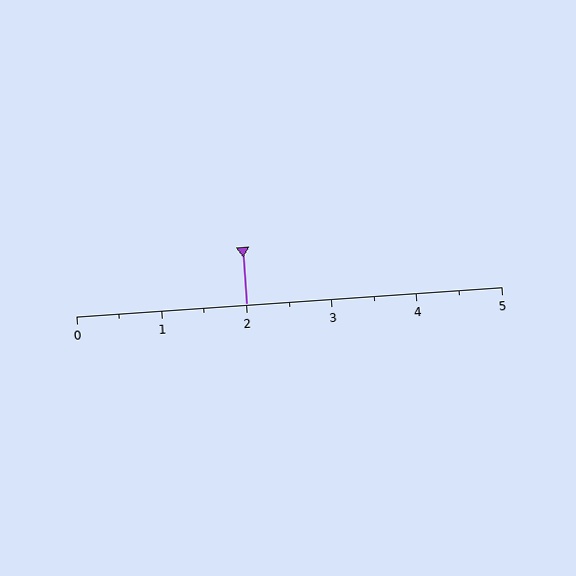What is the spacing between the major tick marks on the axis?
The major ticks are spaced 1 apart.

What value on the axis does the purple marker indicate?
The marker indicates approximately 2.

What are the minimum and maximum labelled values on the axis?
The axis runs from 0 to 5.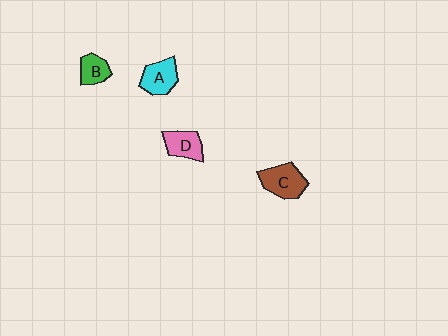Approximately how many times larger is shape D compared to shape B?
Approximately 1.3 times.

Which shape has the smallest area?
Shape B (green).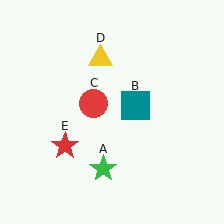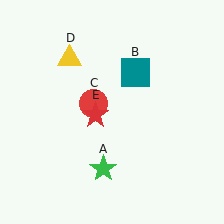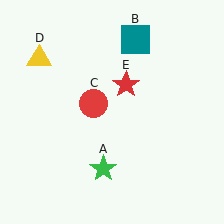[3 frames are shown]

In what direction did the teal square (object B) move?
The teal square (object B) moved up.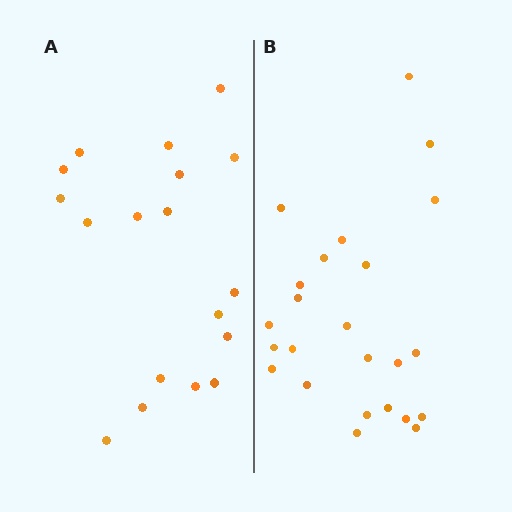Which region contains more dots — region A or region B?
Region B (the right region) has more dots.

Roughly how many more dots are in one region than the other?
Region B has about 6 more dots than region A.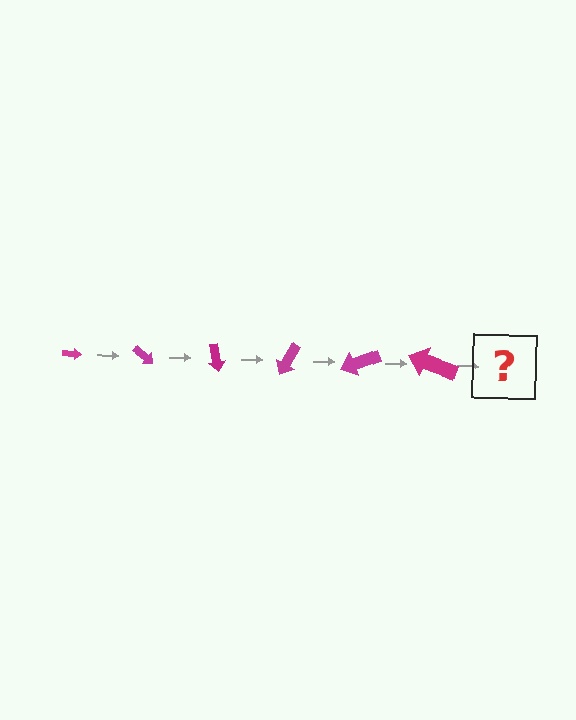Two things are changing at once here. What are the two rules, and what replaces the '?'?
The two rules are that the arrow grows larger each step and it rotates 40 degrees each step. The '?' should be an arrow, larger than the previous one and rotated 240 degrees from the start.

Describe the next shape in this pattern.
It should be an arrow, larger than the previous one and rotated 240 degrees from the start.